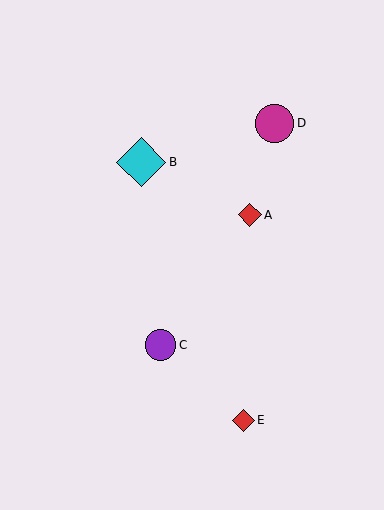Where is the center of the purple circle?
The center of the purple circle is at (161, 345).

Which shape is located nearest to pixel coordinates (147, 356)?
The purple circle (labeled C) at (161, 345) is nearest to that location.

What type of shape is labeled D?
Shape D is a magenta circle.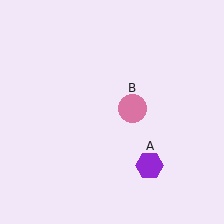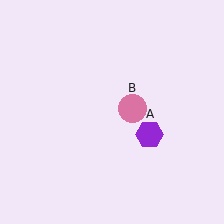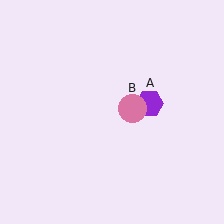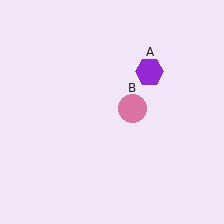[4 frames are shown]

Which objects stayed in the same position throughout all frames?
Pink circle (object B) remained stationary.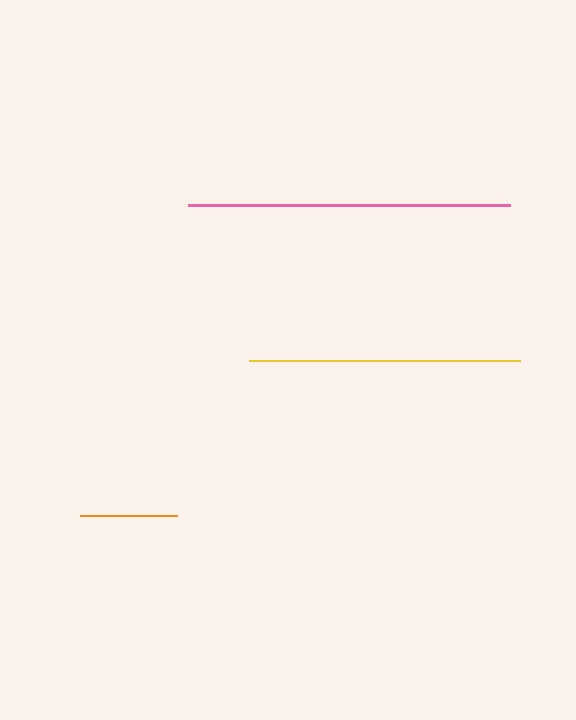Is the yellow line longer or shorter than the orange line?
The yellow line is longer than the orange line.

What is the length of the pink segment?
The pink segment is approximately 321 pixels long.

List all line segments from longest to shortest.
From longest to shortest: pink, yellow, orange.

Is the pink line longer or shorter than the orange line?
The pink line is longer than the orange line.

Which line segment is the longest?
The pink line is the longest at approximately 321 pixels.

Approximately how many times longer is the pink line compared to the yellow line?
The pink line is approximately 1.2 times the length of the yellow line.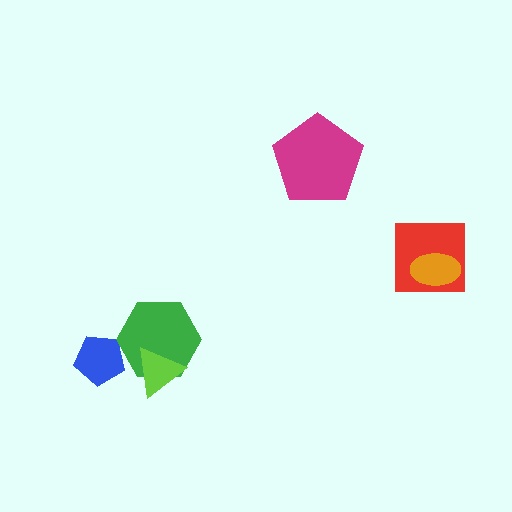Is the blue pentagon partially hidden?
Yes, it is partially covered by another shape.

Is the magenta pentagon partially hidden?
No, no other shape covers it.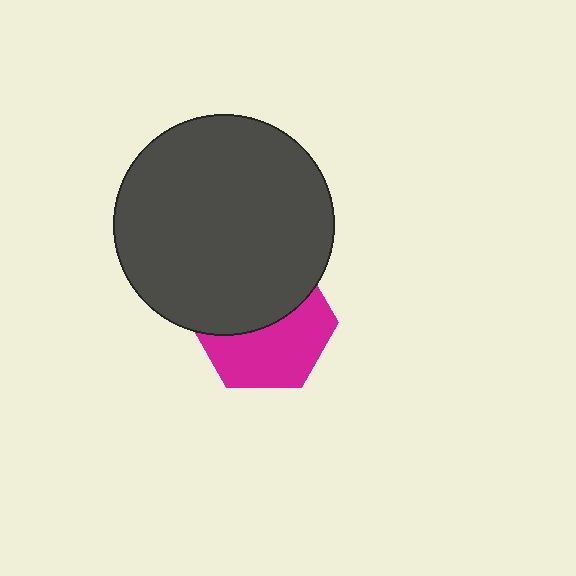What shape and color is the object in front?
The object in front is a dark gray circle.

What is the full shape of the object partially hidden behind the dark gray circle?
The partially hidden object is a magenta hexagon.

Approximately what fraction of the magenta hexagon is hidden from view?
Roughly 49% of the magenta hexagon is hidden behind the dark gray circle.